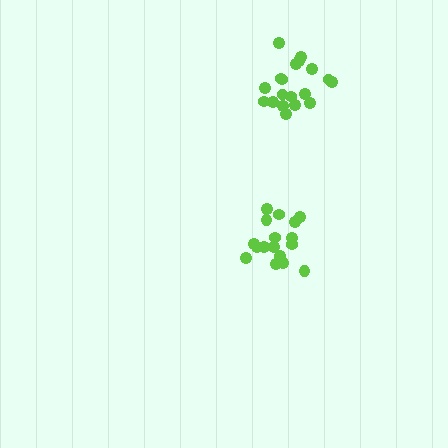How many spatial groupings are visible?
There are 2 spatial groupings.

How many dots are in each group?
Group 1: 17 dots, Group 2: 19 dots (36 total).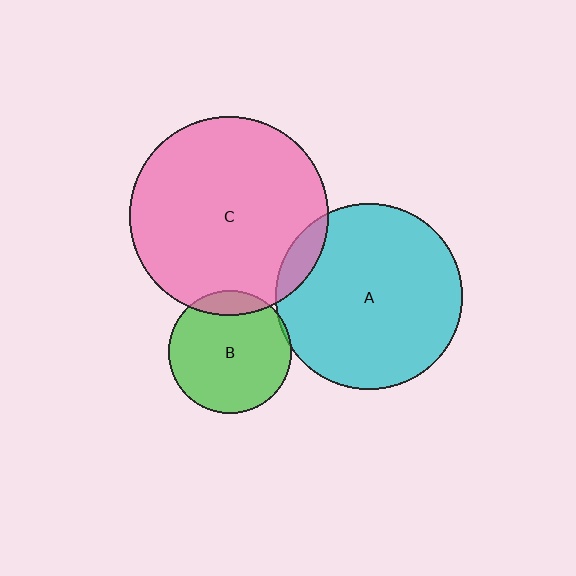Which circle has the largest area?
Circle C (pink).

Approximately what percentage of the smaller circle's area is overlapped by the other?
Approximately 10%.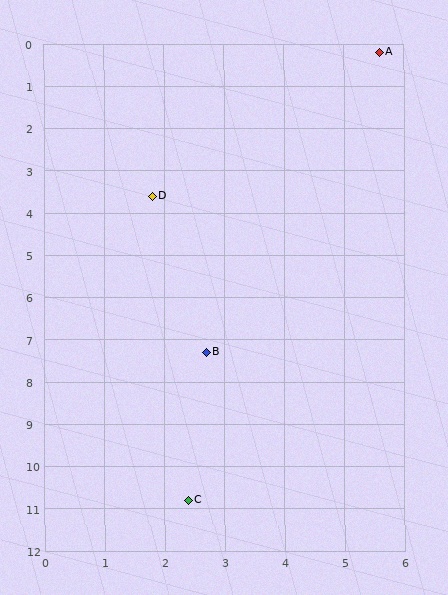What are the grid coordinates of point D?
Point D is at approximately (1.8, 3.6).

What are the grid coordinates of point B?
Point B is at approximately (2.7, 7.3).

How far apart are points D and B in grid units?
Points D and B are about 3.8 grid units apart.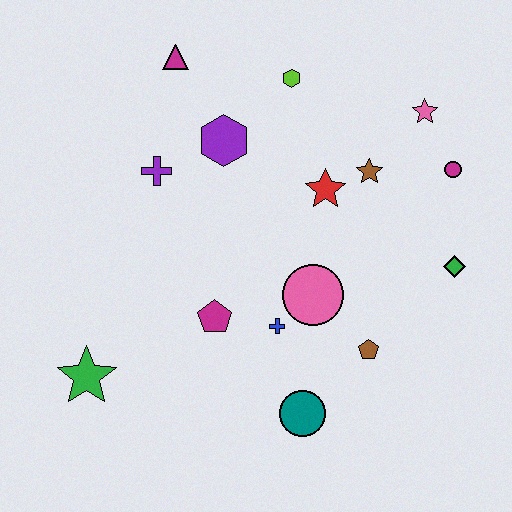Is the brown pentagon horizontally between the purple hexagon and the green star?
No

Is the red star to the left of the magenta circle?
Yes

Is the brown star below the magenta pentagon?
No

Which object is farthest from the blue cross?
The magenta triangle is farthest from the blue cross.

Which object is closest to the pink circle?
The blue cross is closest to the pink circle.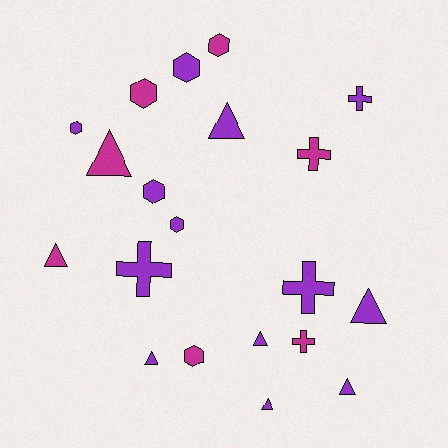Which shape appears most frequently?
Triangle, with 8 objects.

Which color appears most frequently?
Purple, with 13 objects.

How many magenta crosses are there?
There are 2 magenta crosses.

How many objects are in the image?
There are 20 objects.